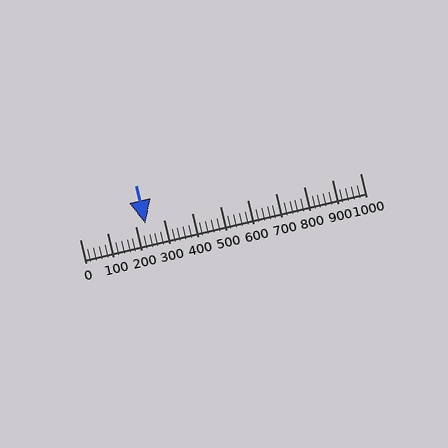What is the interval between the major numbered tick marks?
The major tick marks are spaced 100 units apart.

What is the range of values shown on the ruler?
The ruler shows values from 0 to 1000.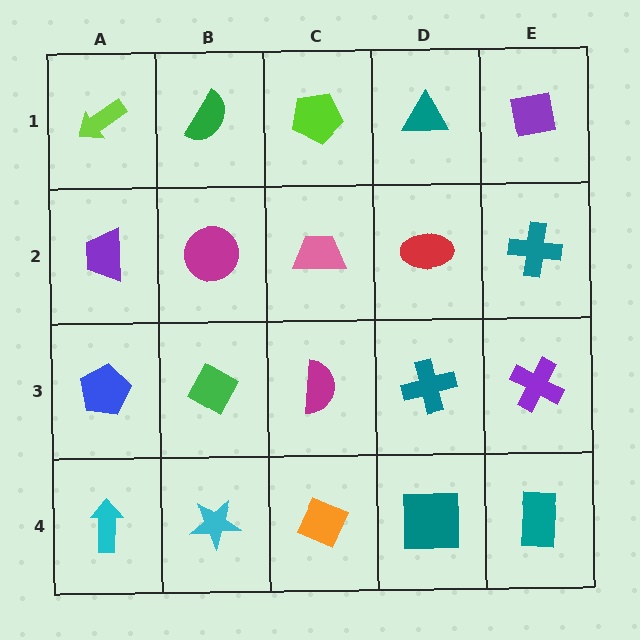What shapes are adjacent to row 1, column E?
A teal cross (row 2, column E), a teal triangle (row 1, column D).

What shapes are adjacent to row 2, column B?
A green semicircle (row 1, column B), a green diamond (row 3, column B), a purple trapezoid (row 2, column A), a pink trapezoid (row 2, column C).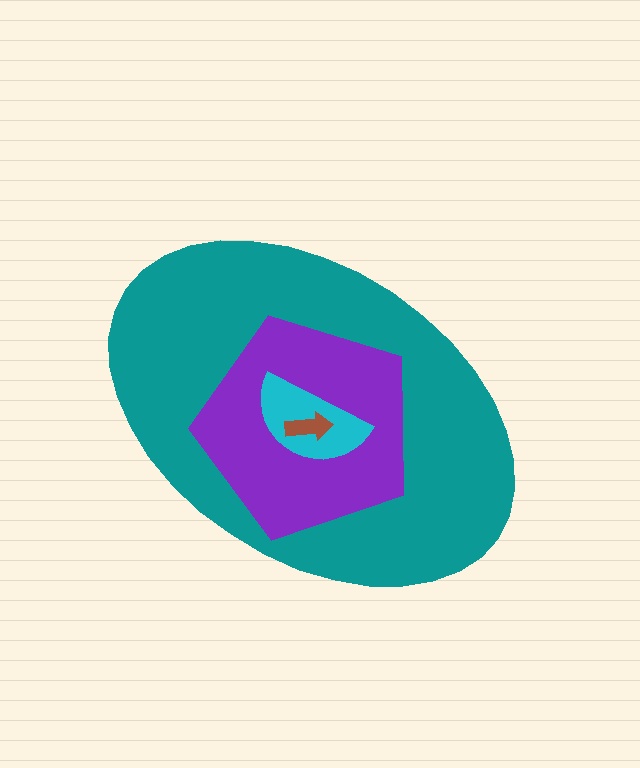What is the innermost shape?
The brown arrow.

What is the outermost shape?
The teal ellipse.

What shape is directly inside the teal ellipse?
The purple pentagon.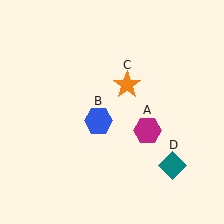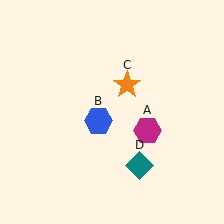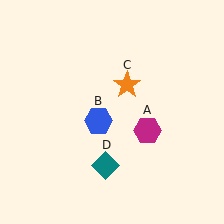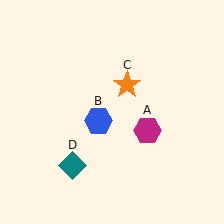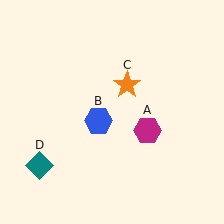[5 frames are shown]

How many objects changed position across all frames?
1 object changed position: teal diamond (object D).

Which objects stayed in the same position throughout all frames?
Magenta hexagon (object A) and blue hexagon (object B) and orange star (object C) remained stationary.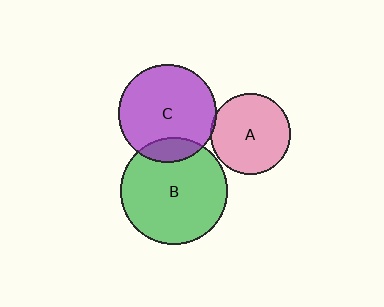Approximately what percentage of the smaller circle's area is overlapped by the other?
Approximately 5%.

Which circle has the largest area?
Circle B (green).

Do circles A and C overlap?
Yes.